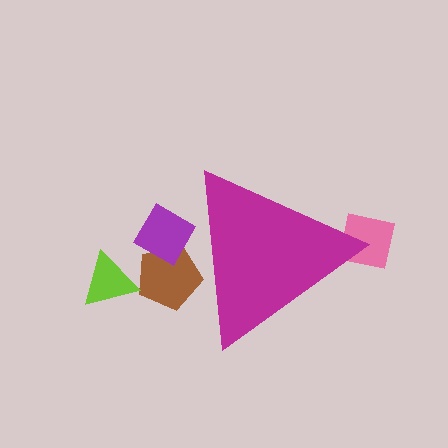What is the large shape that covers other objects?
A magenta triangle.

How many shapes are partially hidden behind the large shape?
3 shapes are partially hidden.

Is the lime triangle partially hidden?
No, the lime triangle is fully visible.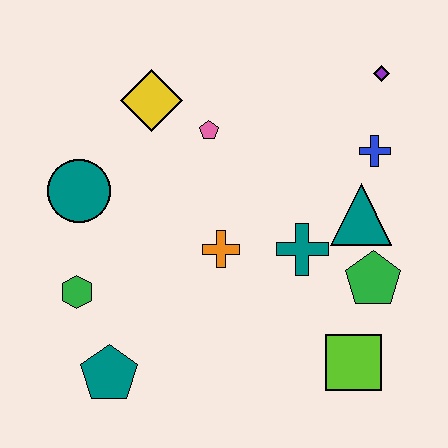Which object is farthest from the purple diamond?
The teal pentagon is farthest from the purple diamond.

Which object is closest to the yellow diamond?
The pink pentagon is closest to the yellow diamond.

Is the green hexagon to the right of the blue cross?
No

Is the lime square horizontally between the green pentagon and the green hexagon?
Yes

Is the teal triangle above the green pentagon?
Yes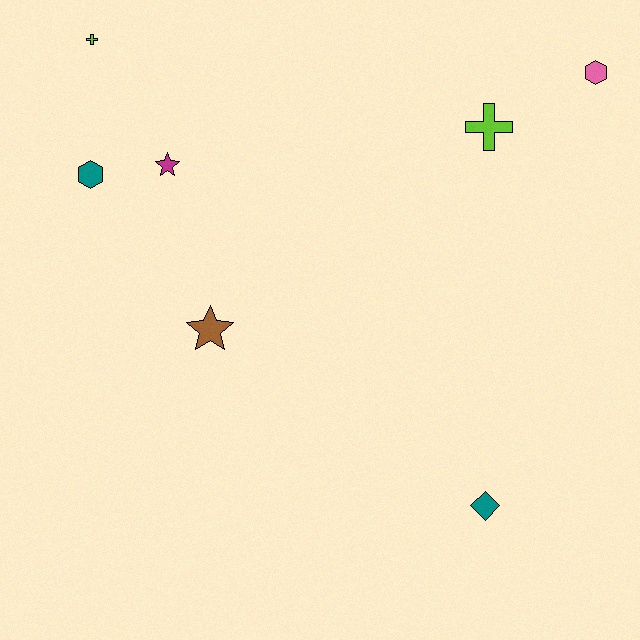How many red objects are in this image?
There are no red objects.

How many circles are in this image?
There are no circles.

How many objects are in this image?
There are 7 objects.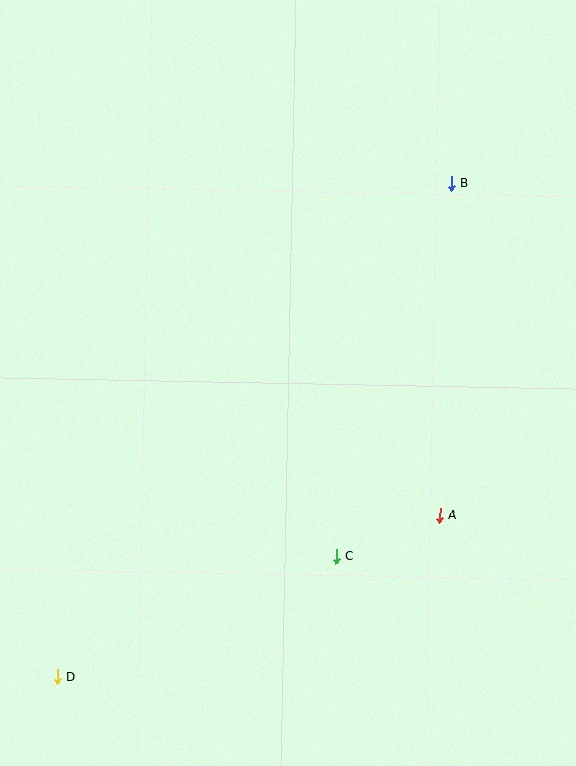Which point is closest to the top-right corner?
Point B is closest to the top-right corner.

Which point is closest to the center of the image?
Point C at (336, 556) is closest to the center.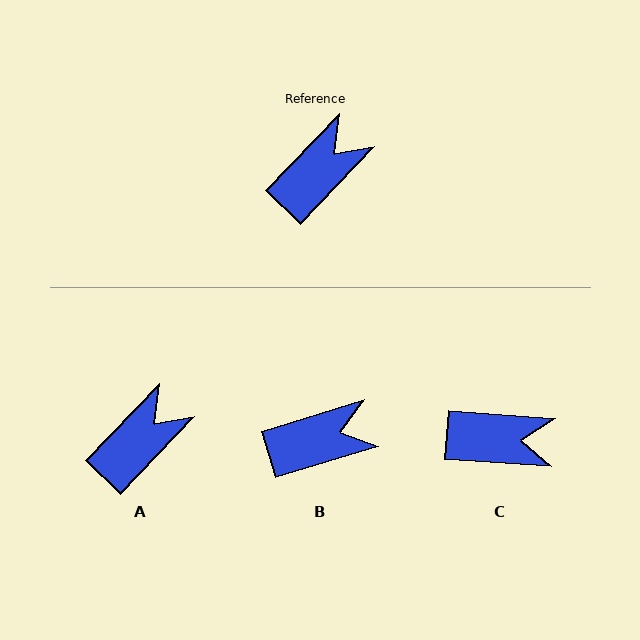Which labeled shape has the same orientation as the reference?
A.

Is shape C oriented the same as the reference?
No, it is off by about 50 degrees.